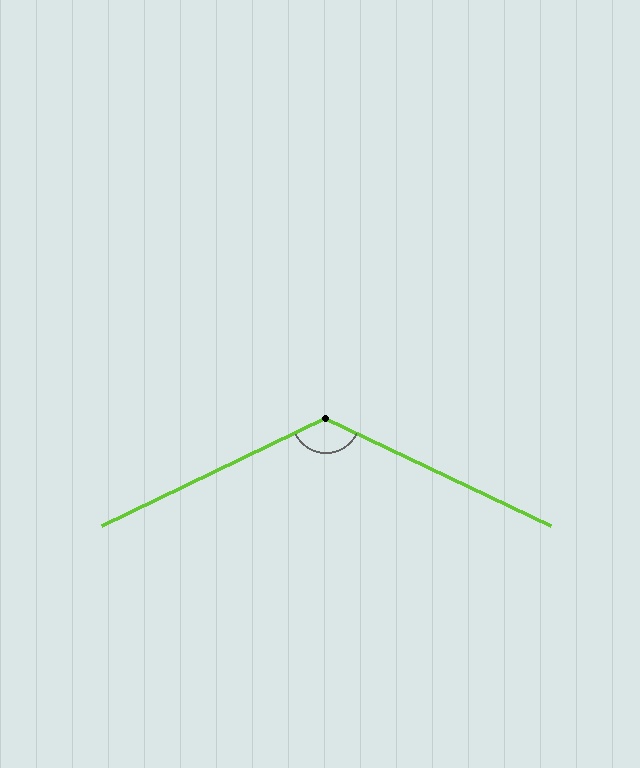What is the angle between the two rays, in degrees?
Approximately 129 degrees.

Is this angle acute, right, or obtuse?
It is obtuse.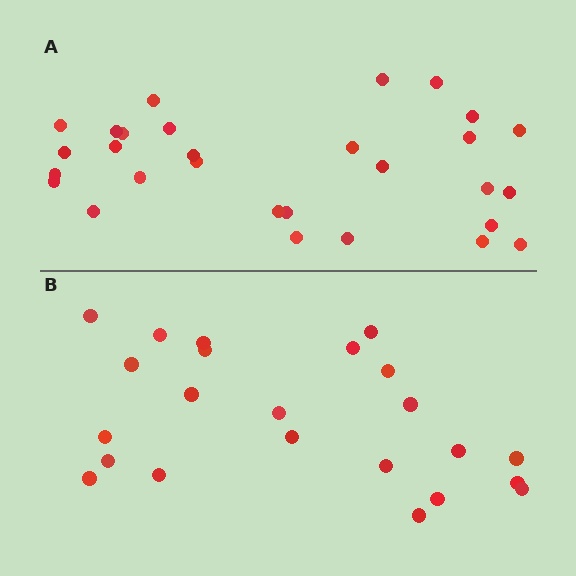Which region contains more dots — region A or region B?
Region A (the top region) has more dots.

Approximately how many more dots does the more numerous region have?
Region A has about 6 more dots than region B.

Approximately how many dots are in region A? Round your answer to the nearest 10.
About 30 dots. (The exact count is 29, which rounds to 30.)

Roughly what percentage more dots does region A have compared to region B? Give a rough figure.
About 25% more.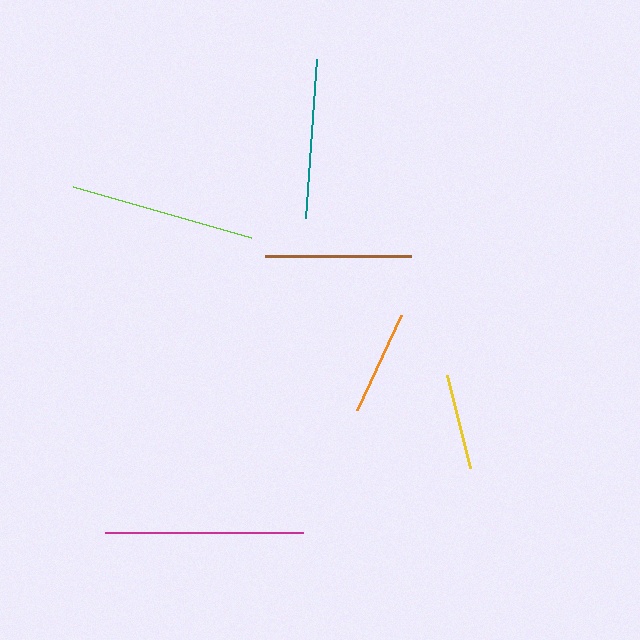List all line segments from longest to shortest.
From longest to shortest: magenta, lime, teal, brown, orange, yellow.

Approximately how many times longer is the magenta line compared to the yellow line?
The magenta line is approximately 2.1 times the length of the yellow line.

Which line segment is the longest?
The magenta line is the longest at approximately 198 pixels.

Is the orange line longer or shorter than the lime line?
The lime line is longer than the orange line.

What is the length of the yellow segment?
The yellow segment is approximately 97 pixels long.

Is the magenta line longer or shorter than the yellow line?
The magenta line is longer than the yellow line.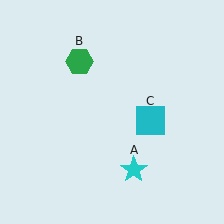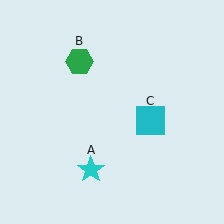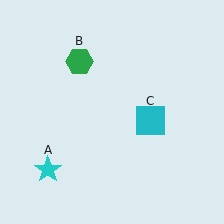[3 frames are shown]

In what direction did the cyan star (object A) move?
The cyan star (object A) moved left.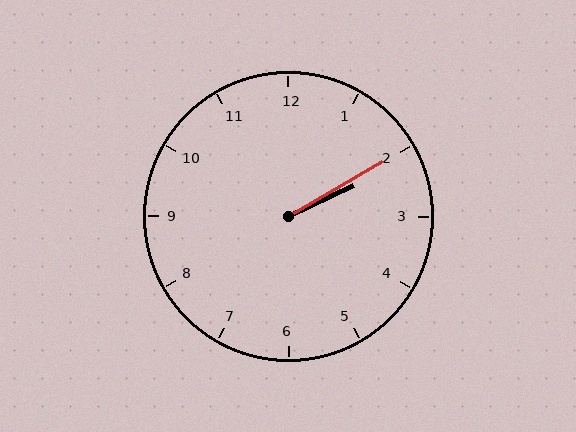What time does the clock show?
2:10.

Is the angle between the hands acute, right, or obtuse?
It is acute.